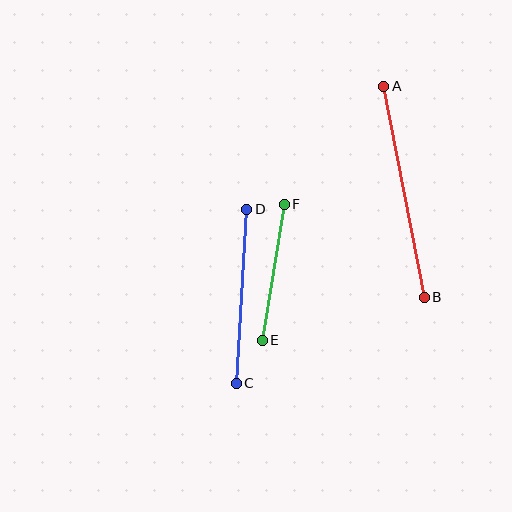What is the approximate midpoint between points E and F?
The midpoint is at approximately (273, 272) pixels.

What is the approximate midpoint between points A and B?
The midpoint is at approximately (404, 192) pixels.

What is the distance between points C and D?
The distance is approximately 175 pixels.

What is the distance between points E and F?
The distance is approximately 138 pixels.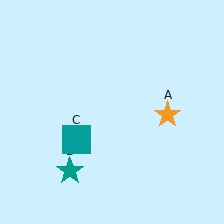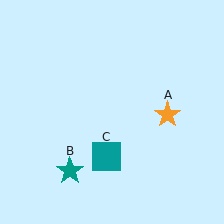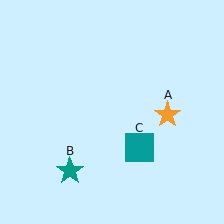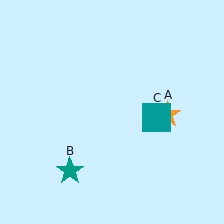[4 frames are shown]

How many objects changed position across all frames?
1 object changed position: teal square (object C).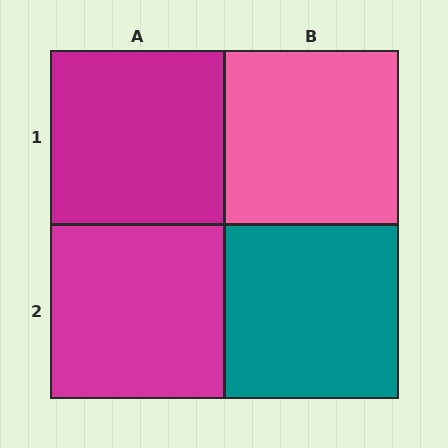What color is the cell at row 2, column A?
Magenta.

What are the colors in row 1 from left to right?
Magenta, pink.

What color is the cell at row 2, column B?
Teal.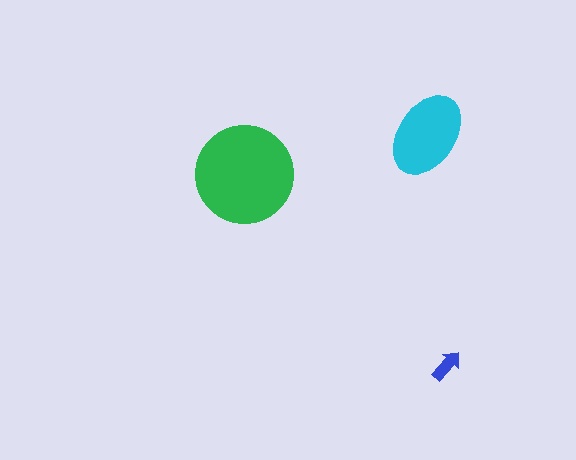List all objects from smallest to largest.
The blue arrow, the cyan ellipse, the green circle.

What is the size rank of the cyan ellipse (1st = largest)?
2nd.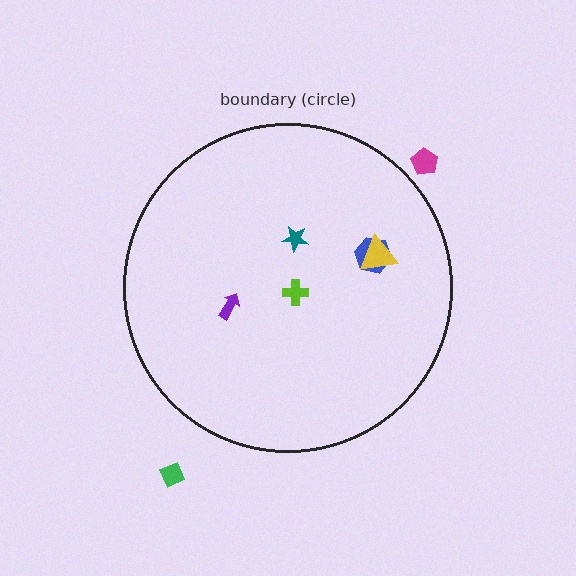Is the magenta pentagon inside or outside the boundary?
Outside.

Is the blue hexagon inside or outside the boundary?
Inside.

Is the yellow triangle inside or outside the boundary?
Inside.